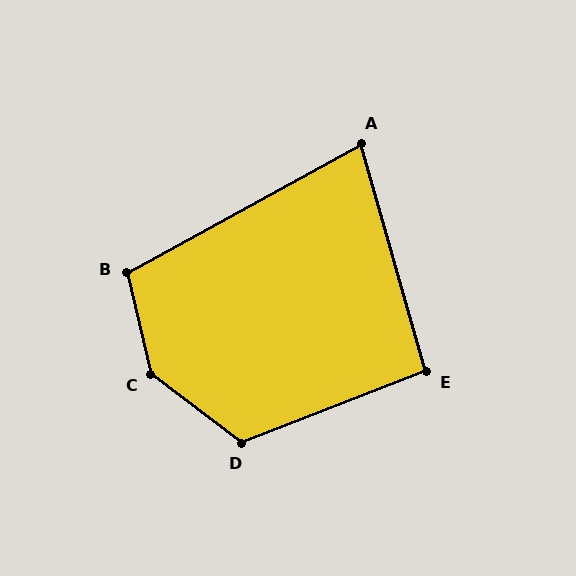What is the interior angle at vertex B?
Approximately 106 degrees (obtuse).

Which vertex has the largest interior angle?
C, at approximately 141 degrees.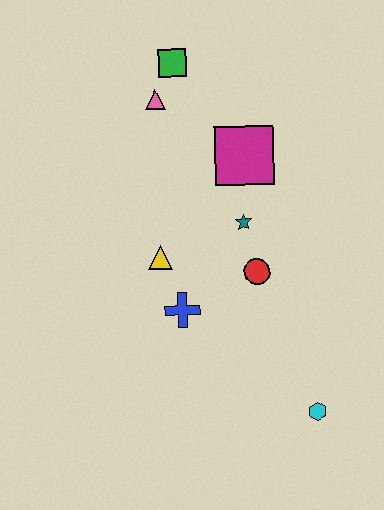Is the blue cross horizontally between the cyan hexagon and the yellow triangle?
Yes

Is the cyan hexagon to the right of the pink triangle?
Yes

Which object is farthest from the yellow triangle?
The cyan hexagon is farthest from the yellow triangle.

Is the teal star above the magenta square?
No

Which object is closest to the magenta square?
The teal star is closest to the magenta square.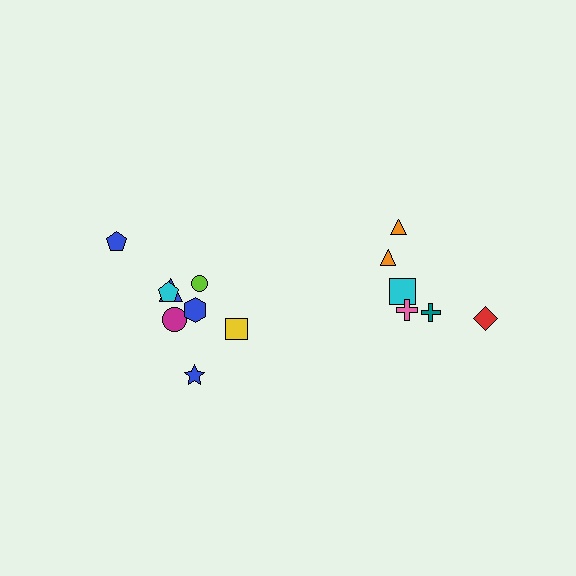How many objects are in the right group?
There are 6 objects.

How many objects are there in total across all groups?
There are 14 objects.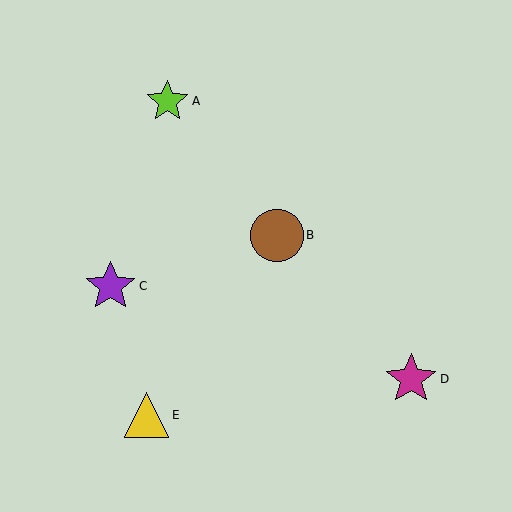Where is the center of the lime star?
The center of the lime star is at (167, 101).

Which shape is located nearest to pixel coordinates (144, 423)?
The yellow triangle (labeled E) at (147, 415) is nearest to that location.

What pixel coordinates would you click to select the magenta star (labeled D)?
Click at (411, 379) to select the magenta star D.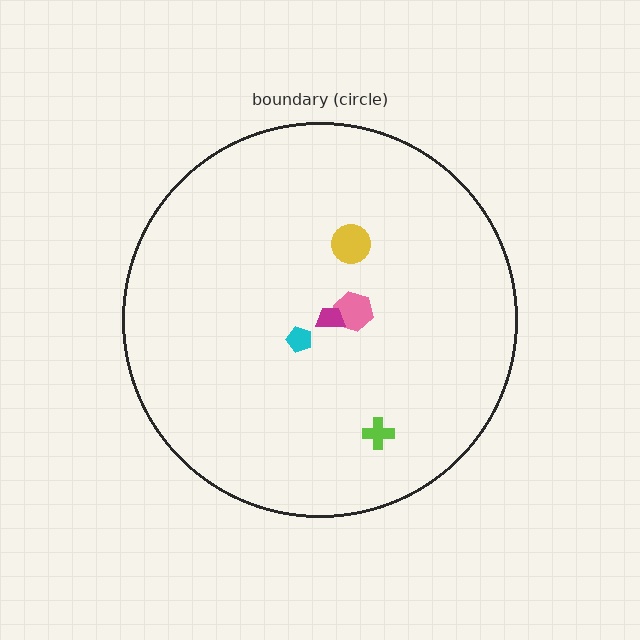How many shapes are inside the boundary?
5 inside, 0 outside.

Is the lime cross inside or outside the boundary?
Inside.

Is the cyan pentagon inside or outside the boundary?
Inside.